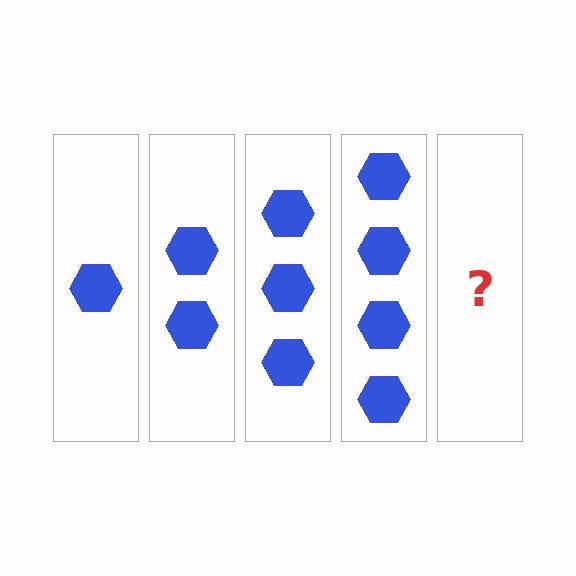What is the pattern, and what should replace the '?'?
The pattern is that each step adds one more hexagon. The '?' should be 5 hexagons.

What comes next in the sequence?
The next element should be 5 hexagons.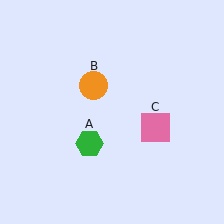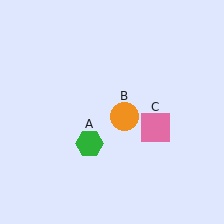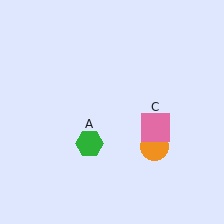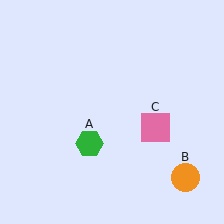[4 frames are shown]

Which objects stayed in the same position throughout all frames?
Green hexagon (object A) and pink square (object C) remained stationary.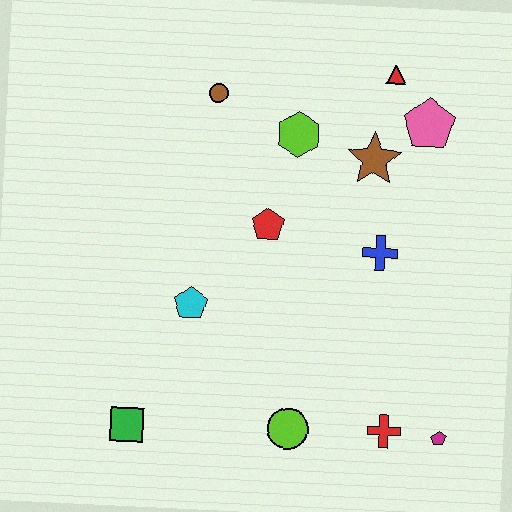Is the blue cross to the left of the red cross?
Yes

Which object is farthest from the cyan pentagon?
The red triangle is farthest from the cyan pentagon.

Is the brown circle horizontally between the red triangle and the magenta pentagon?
No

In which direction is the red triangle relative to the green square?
The red triangle is above the green square.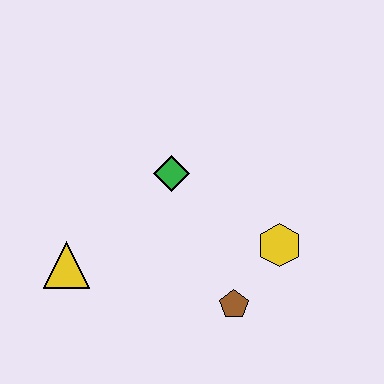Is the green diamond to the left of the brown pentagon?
Yes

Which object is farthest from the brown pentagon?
The yellow triangle is farthest from the brown pentagon.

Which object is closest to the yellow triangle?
The green diamond is closest to the yellow triangle.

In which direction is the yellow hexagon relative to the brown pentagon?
The yellow hexagon is above the brown pentagon.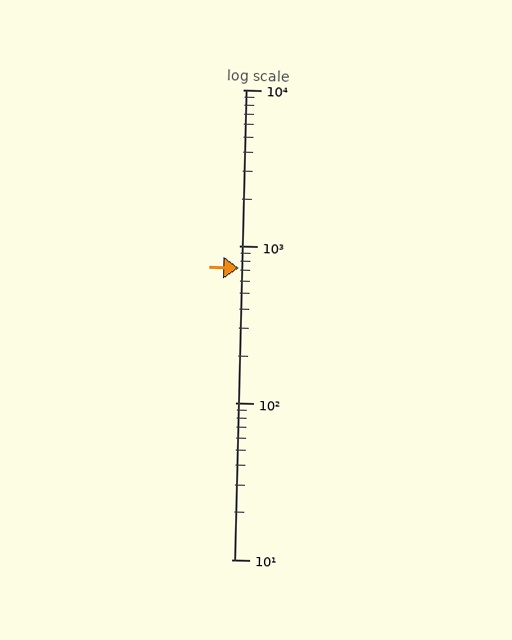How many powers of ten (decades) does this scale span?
The scale spans 3 decades, from 10 to 10000.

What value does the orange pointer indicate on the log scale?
The pointer indicates approximately 730.